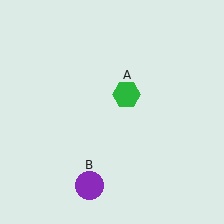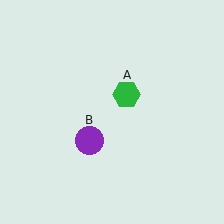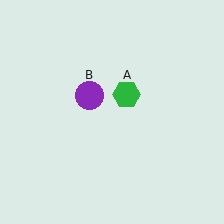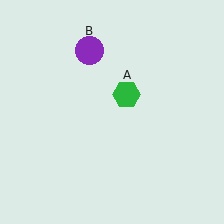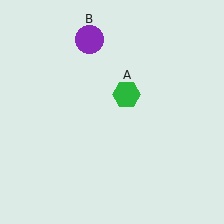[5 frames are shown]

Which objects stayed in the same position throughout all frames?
Green hexagon (object A) remained stationary.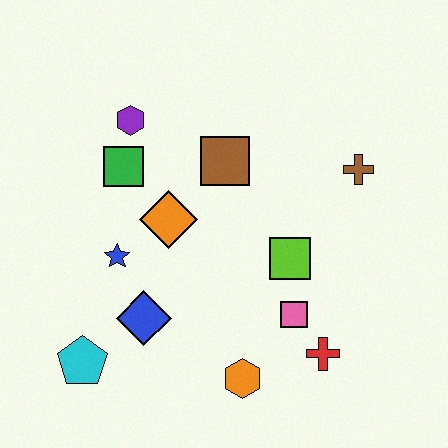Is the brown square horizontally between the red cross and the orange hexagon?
No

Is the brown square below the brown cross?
No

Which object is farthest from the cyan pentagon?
The brown cross is farthest from the cyan pentagon.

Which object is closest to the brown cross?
The lime square is closest to the brown cross.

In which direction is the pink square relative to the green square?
The pink square is to the right of the green square.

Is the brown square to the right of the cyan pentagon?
Yes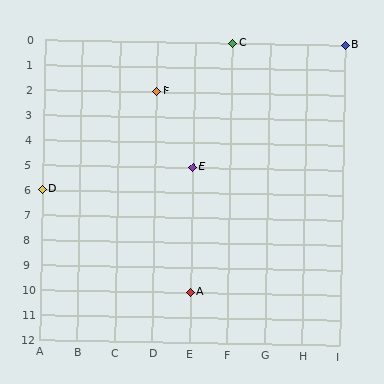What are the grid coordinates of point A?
Point A is at grid coordinates (E, 10).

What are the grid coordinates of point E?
Point E is at grid coordinates (E, 5).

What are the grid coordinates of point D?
Point D is at grid coordinates (A, 6).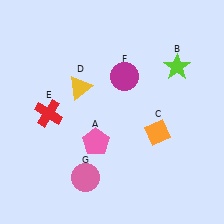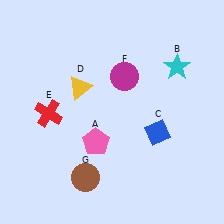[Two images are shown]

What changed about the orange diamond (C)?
In Image 1, C is orange. In Image 2, it changed to blue.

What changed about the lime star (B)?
In Image 1, B is lime. In Image 2, it changed to cyan.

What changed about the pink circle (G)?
In Image 1, G is pink. In Image 2, it changed to brown.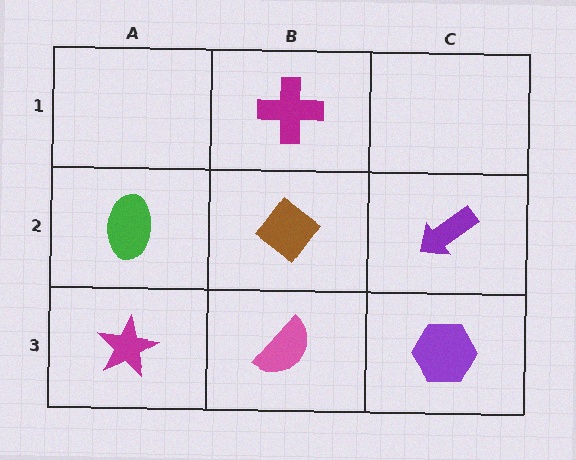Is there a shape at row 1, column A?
No, that cell is empty.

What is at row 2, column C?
A purple arrow.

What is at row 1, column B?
A magenta cross.